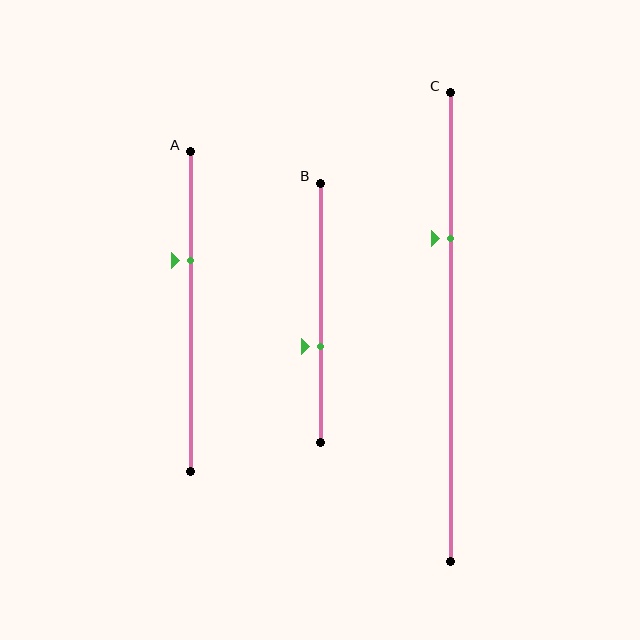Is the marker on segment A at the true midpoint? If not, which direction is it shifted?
No, the marker on segment A is shifted upward by about 16% of the segment length.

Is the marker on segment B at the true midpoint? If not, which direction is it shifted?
No, the marker on segment B is shifted downward by about 13% of the segment length.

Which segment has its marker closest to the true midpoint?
Segment B has its marker closest to the true midpoint.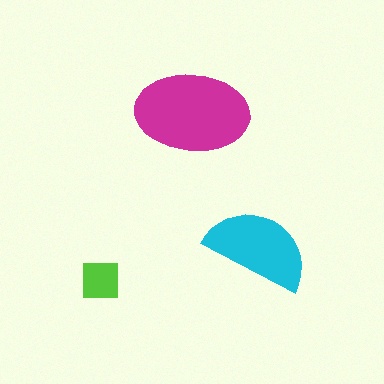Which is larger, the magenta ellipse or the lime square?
The magenta ellipse.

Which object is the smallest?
The lime square.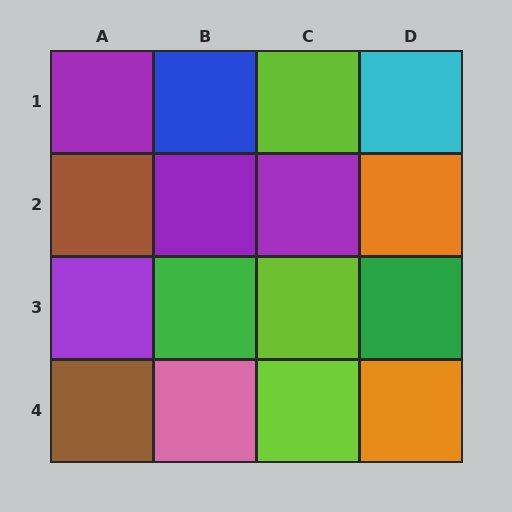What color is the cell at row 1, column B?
Blue.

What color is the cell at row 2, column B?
Purple.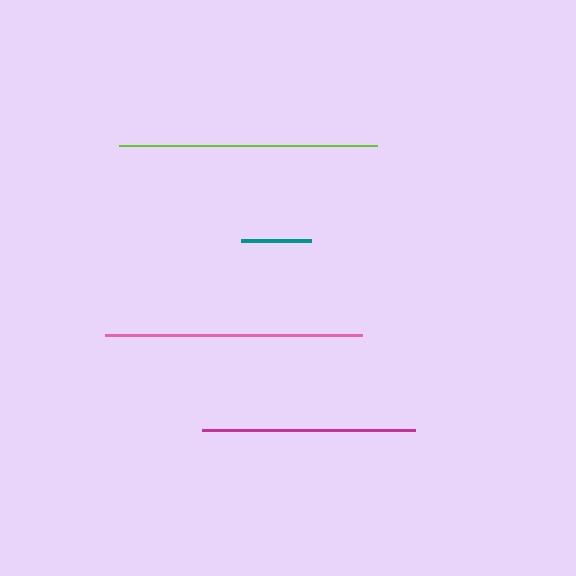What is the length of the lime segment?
The lime segment is approximately 258 pixels long.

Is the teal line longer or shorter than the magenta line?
The magenta line is longer than the teal line.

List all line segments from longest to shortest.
From longest to shortest: lime, pink, magenta, teal.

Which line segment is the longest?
The lime line is the longest at approximately 258 pixels.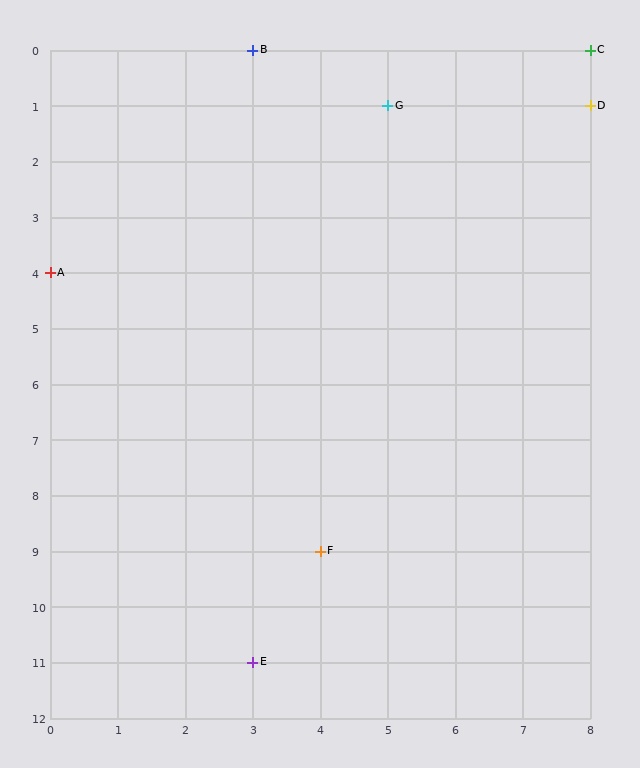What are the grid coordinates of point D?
Point D is at grid coordinates (8, 1).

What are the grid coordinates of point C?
Point C is at grid coordinates (8, 0).